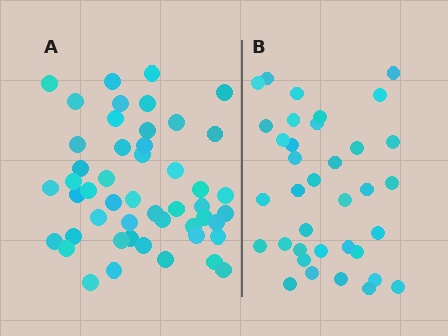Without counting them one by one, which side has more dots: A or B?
Region A (the left region) has more dots.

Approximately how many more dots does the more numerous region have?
Region A has approximately 15 more dots than region B.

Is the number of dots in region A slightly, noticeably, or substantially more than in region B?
Region A has noticeably more, but not dramatically so. The ratio is roughly 1.4 to 1.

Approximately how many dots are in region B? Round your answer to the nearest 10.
About 40 dots. (The exact count is 36, which rounds to 40.)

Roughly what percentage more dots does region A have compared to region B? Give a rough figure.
About 35% more.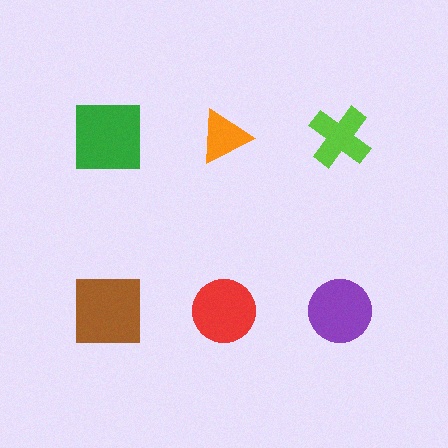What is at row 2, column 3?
A purple circle.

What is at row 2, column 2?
A red circle.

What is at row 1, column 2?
An orange triangle.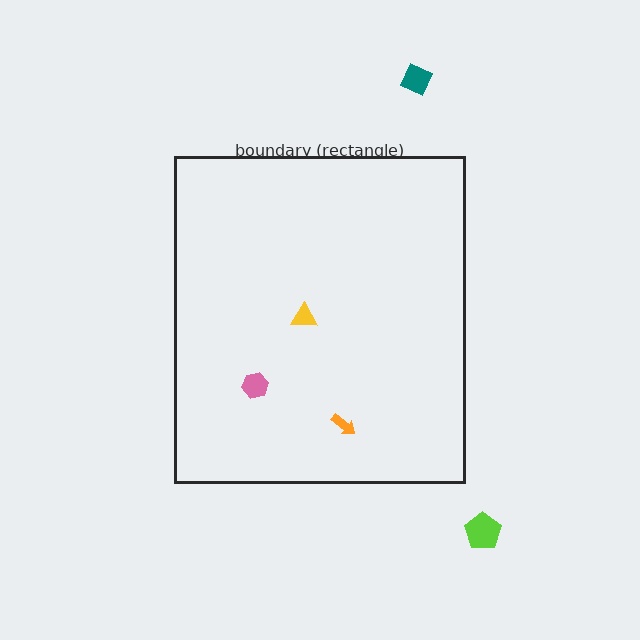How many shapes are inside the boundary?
3 inside, 2 outside.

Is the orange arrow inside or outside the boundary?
Inside.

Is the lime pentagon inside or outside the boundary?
Outside.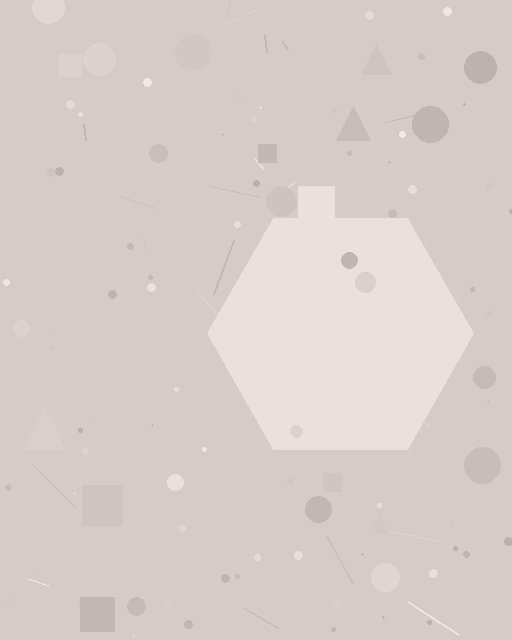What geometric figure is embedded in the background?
A hexagon is embedded in the background.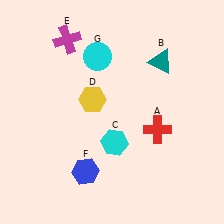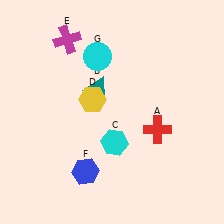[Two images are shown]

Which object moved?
The teal triangle (B) moved left.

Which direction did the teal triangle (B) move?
The teal triangle (B) moved left.